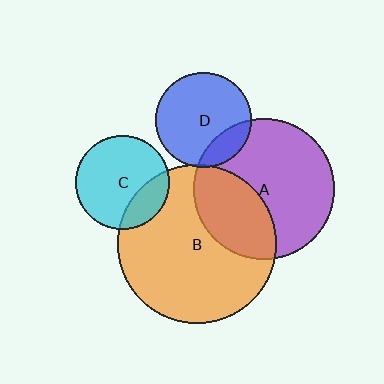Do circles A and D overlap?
Yes.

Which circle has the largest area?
Circle B (orange).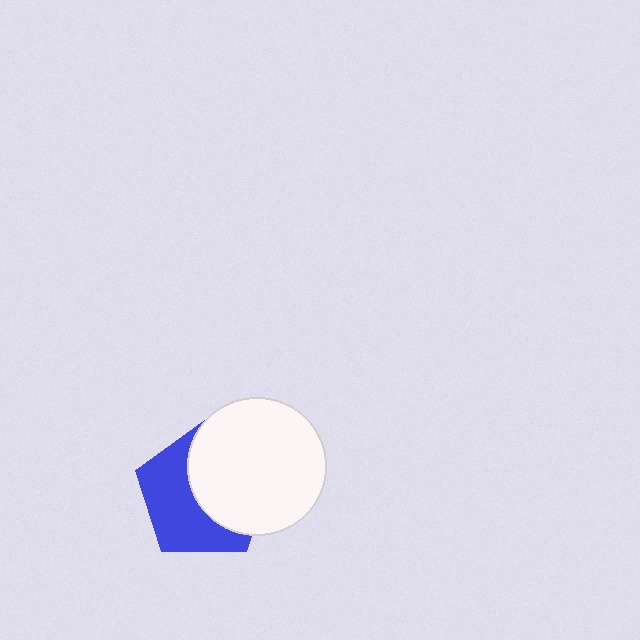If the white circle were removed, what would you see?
You would see the complete blue pentagon.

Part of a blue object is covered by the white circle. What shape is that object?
It is a pentagon.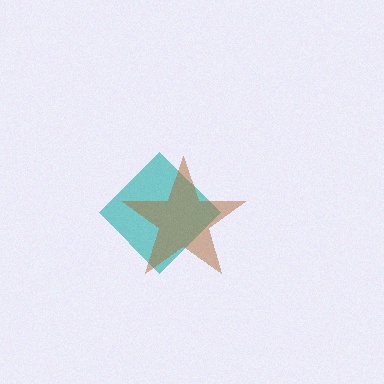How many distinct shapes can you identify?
There are 2 distinct shapes: a teal diamond, a brown star.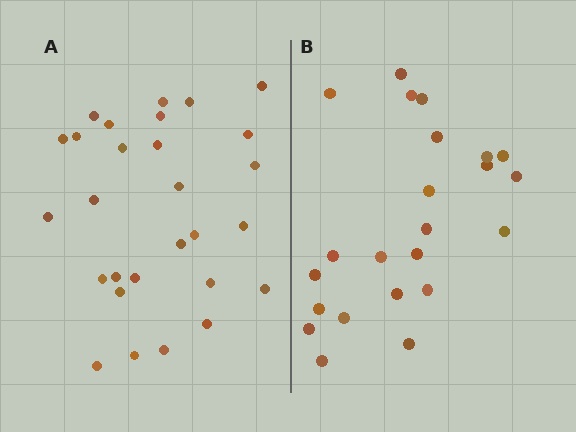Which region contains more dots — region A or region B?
Region A (the left region) has more dots.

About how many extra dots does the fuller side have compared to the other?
Region A has about 5 more dots than region B.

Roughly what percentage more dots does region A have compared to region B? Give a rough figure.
About 20% more.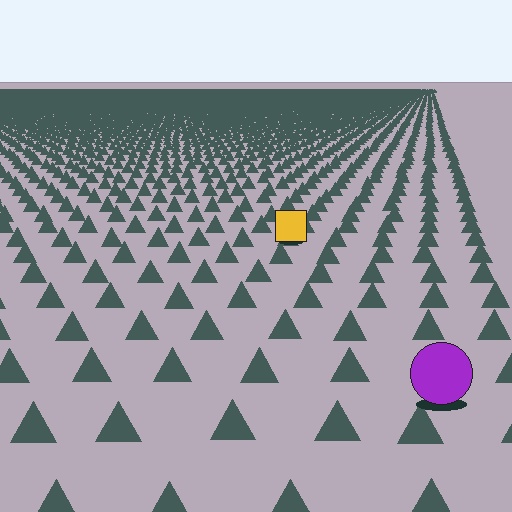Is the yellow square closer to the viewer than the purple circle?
No. The purple circle is closer — you can tell from the texture gradient: the ground texture is coarser near it.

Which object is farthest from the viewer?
The yellow square is farthest from the viewer. It appears smaller and the ground texture around it is denser.